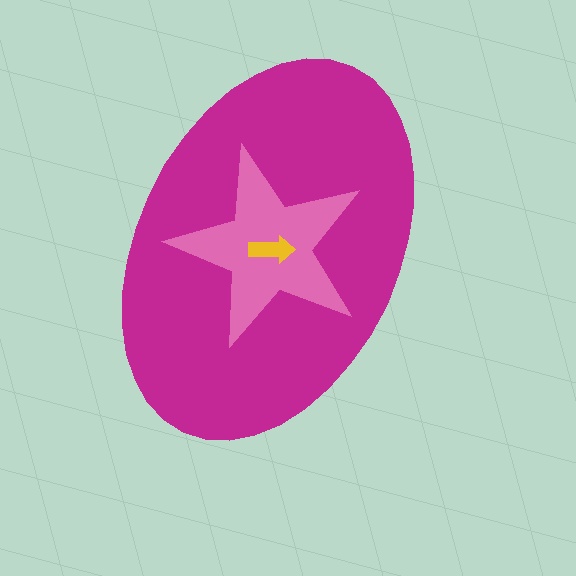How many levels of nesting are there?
3.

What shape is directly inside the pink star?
The yellow arrow.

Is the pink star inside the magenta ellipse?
Yes.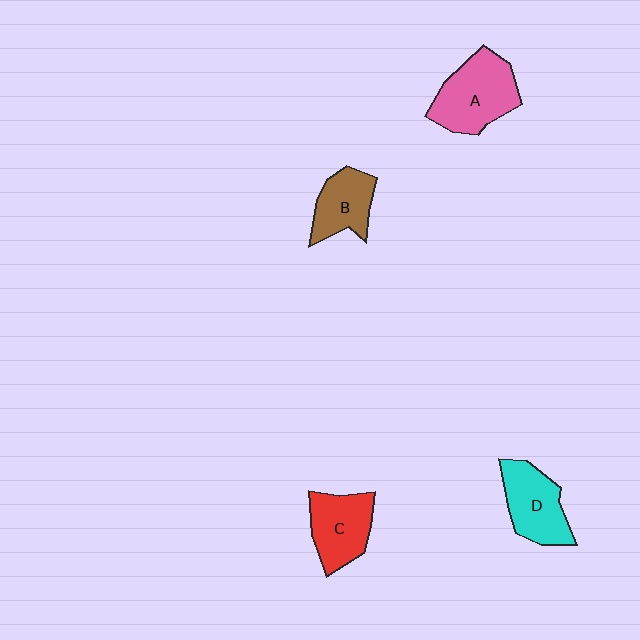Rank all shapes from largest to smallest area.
From largest to smallest: A (pink), D (cyan), C (red), B (brown).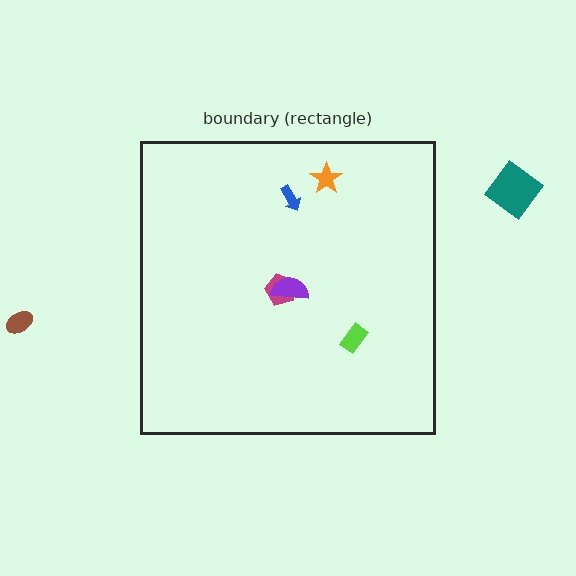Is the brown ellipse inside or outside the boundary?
Outside.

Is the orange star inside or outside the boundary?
Inside.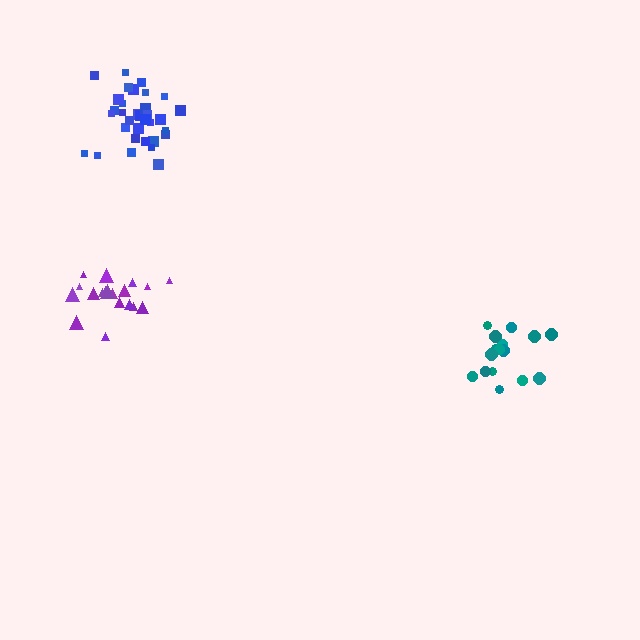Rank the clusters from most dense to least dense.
blue, purple, teal.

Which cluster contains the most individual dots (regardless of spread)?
Blue (34).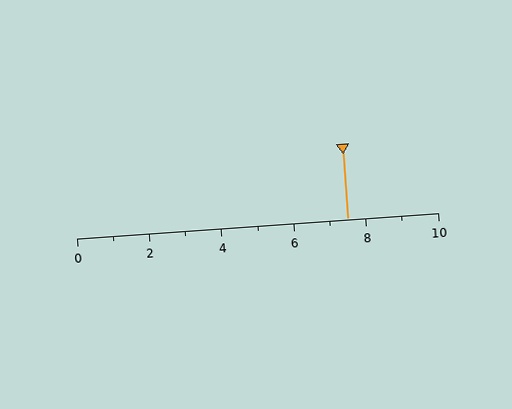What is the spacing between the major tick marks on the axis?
The major ticks are spaced 2 apart.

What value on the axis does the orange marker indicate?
The marker indicates approximately 7.5.